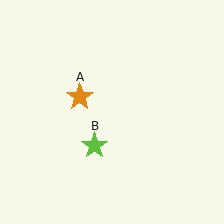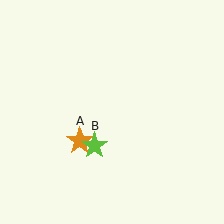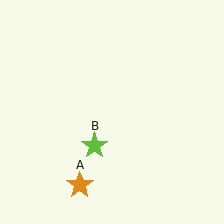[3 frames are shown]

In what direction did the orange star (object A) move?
The orange star (object A) moved down.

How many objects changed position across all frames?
1 object changed position: orange star (object A).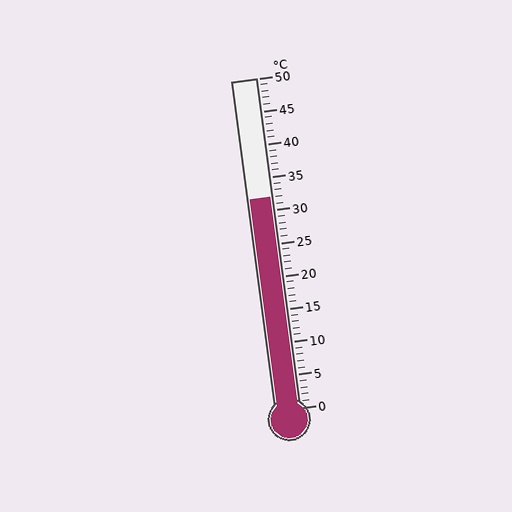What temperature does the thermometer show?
The thermometer shows approximately 32°C.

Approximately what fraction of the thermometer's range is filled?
The thermometer is filled to approximately 65% of its range.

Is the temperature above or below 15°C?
The temperature is above 15°C.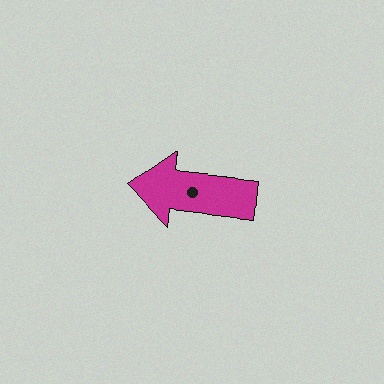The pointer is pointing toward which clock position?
Roughly 9 o'clock.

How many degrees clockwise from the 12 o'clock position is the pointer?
Approximately 276 degrees.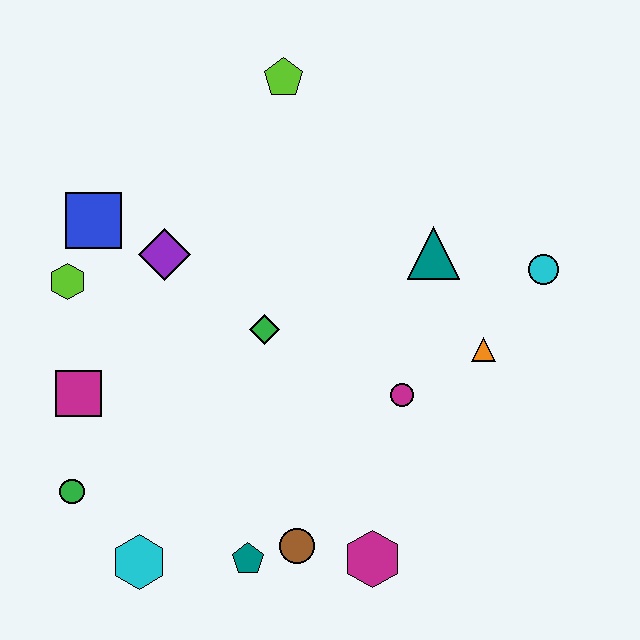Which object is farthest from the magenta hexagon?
The lime pentagon is farthest from the magenta hexagon.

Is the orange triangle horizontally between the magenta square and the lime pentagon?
No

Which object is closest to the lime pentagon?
The purple diamond is closest to the lime pentagon.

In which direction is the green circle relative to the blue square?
The green circle is below the blue square.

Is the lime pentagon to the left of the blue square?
No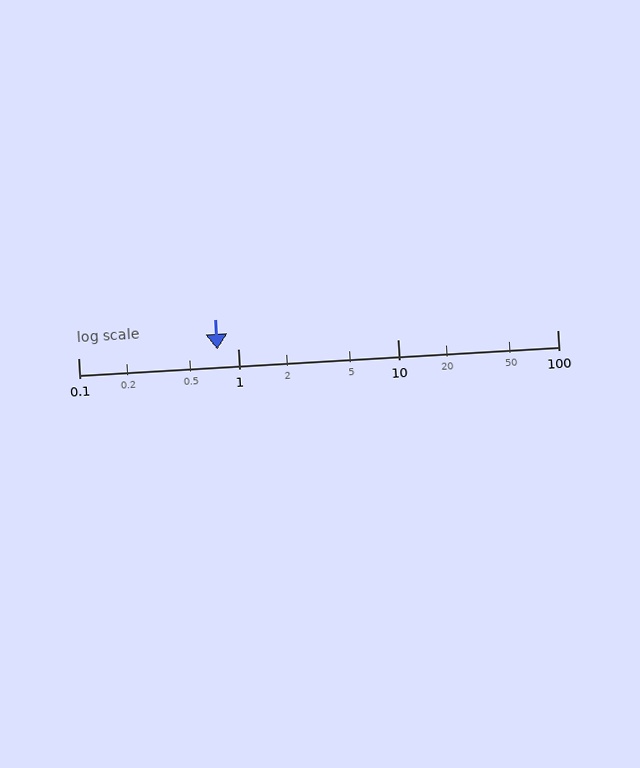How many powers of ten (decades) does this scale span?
The scale spans 3 decades, from 0.1 to 100.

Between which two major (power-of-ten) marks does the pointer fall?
The pointer is between 0.1 and 1.